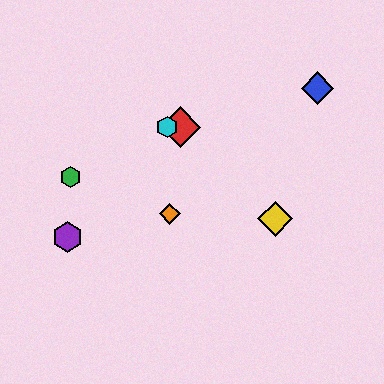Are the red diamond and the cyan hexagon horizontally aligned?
Yes, both are at y≈127.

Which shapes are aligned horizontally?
The red diamond, the cyan hexagon are aligned horizontally.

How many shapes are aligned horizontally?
2 shapes (the red diamond, the cyan hexagon) are aligned horizontally.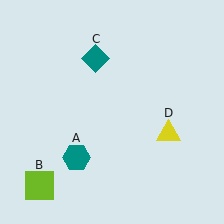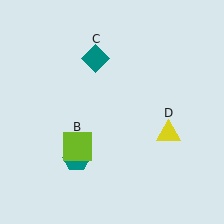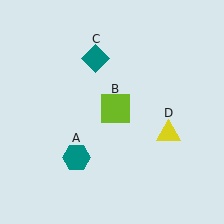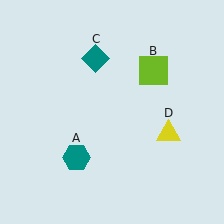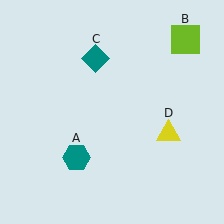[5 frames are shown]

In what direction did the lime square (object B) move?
The lime square (object B) moved up and to the right.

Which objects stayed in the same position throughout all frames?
Teal hexagon (object A) and teal diamond (object C) and yellow triangle (object D) remained stationary.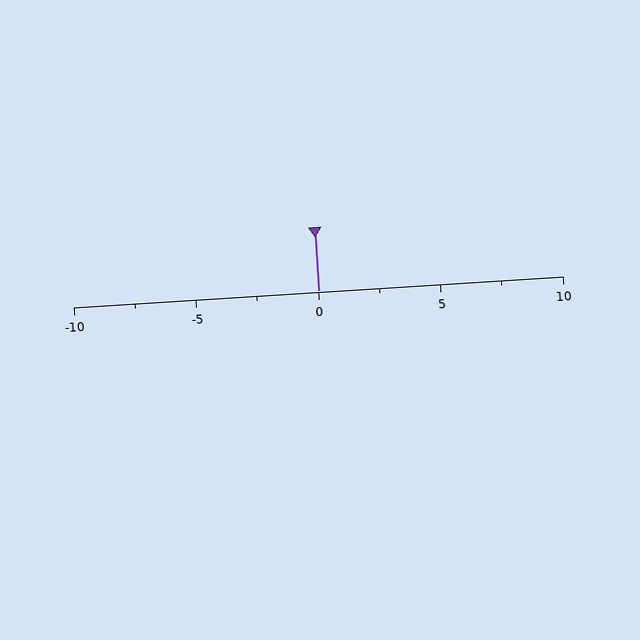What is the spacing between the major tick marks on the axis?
The major ticks are spaced 5 apart.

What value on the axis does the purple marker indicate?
The marker indicates approximately 0.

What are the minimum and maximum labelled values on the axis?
The axis runs from -10 to 10.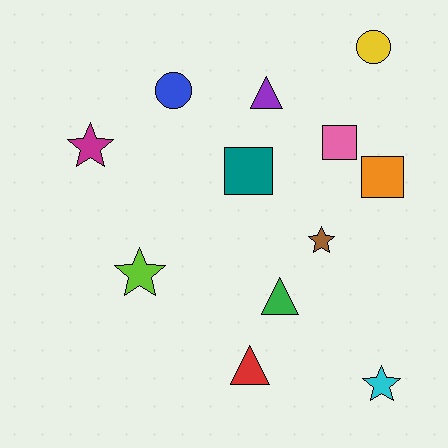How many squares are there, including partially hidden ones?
There are 3 squares.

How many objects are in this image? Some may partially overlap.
There are 12 objects.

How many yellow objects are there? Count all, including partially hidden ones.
There is 1 yellow object.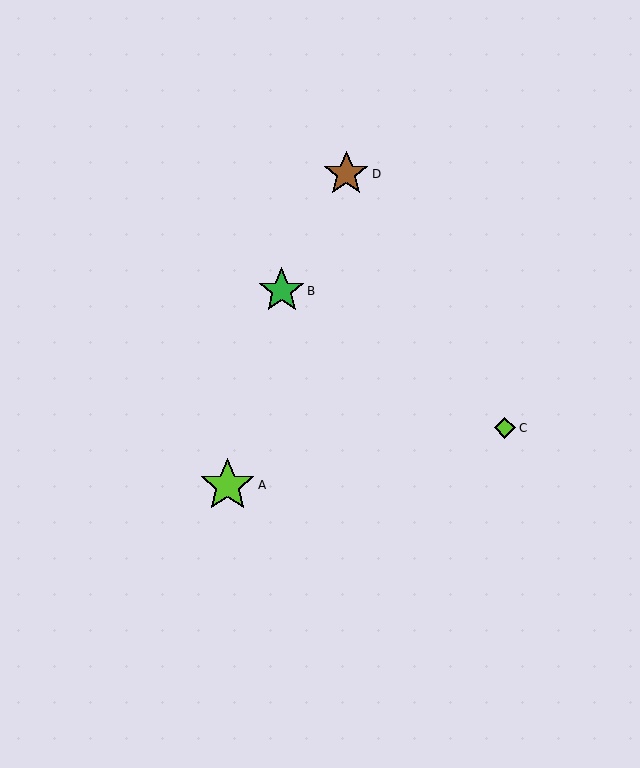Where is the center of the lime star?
The center of the lime star is at (228, 485).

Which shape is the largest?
The lime star (labeled A) is the largest.